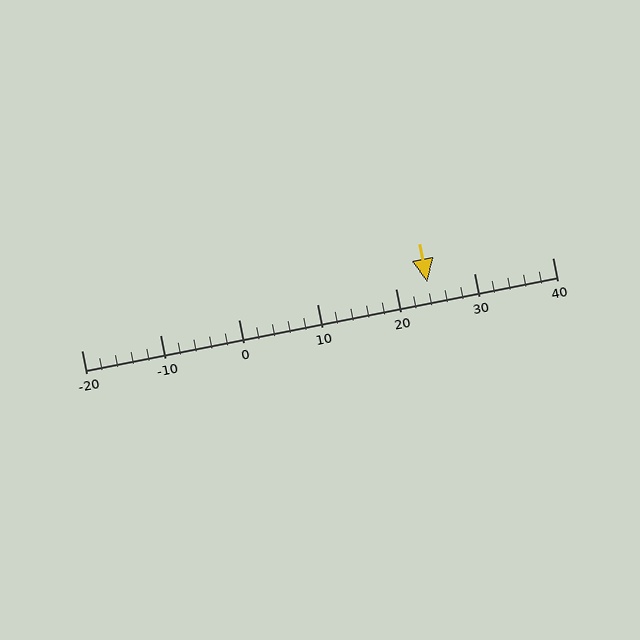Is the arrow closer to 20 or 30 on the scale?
The arrow is closer to 20.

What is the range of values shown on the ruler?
The ruler shows values from -20 to 40.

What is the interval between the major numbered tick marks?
The major tick marks are spaced 10 units apart.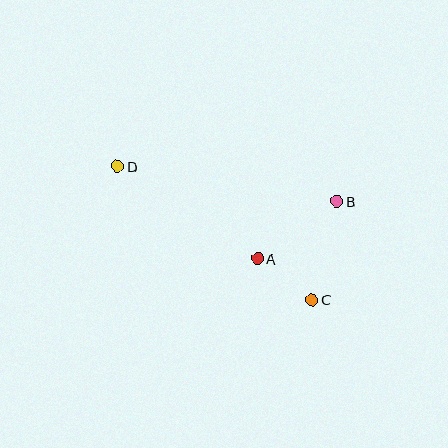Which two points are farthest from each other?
Points C and D are farthest from each other.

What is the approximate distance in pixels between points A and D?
The distance between A and D is approximately 168 pixels.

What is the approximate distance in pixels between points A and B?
The distance between A and B is approximately 98 pixels.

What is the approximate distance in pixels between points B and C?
The distance between B and C is approximately 102 pixels.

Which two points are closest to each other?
Points A and C are closest to each other.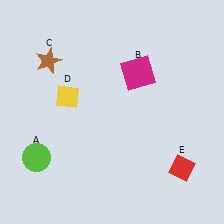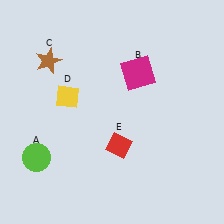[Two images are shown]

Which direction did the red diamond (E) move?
The red diamond (E) moved left.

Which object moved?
The red diamond (E) moved left.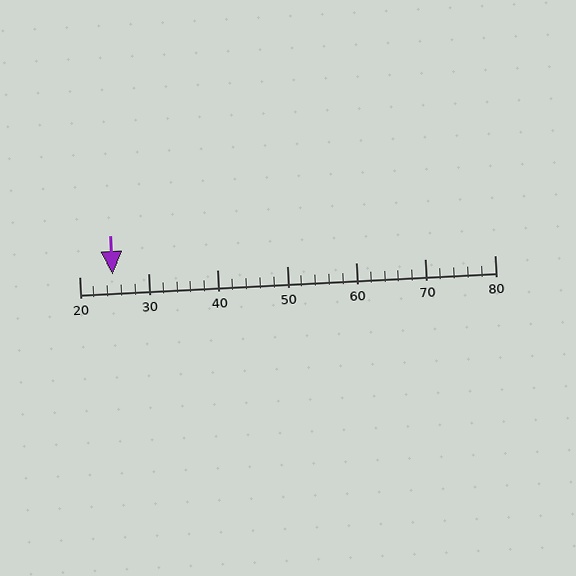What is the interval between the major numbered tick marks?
The major tick marks are spaced 10 units apart.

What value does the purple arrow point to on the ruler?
The purple arrow points to approximately 25.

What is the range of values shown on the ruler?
The ruler shows values from 20 to 80.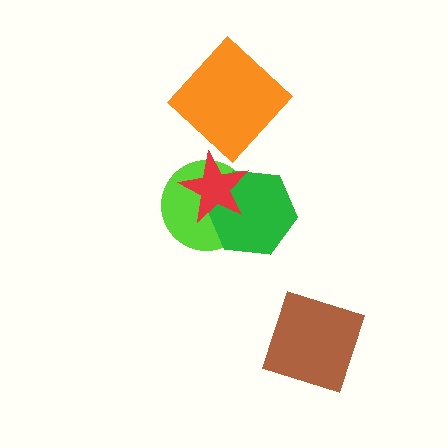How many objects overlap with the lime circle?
2 objects overlap with the lime circle.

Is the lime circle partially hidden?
Yes, it is partially covered by another shape.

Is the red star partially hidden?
No, no other shape covers it.